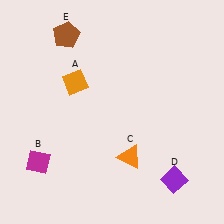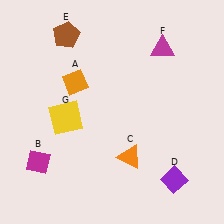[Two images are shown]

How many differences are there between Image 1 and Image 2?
There are 2 differences between the two images.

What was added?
A magenta triangle (F), a yellow square (G) were added in Image 2.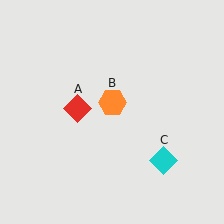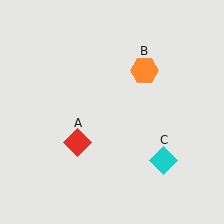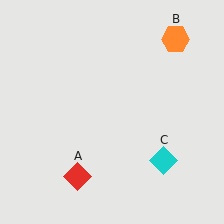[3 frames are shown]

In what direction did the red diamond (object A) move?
The red diamond (object A) moved down.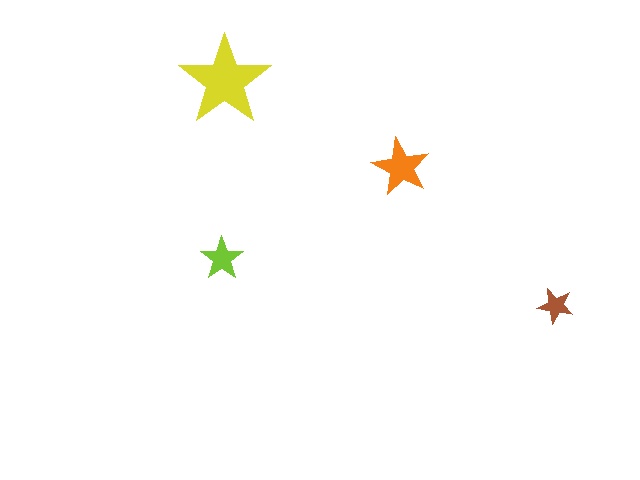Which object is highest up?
The yellow star is topmost.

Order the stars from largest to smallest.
the yellow one, the orange one, the lime one, the brown one.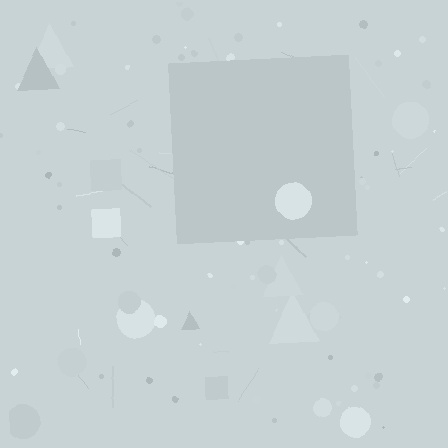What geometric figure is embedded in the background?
A square is embedded in the background.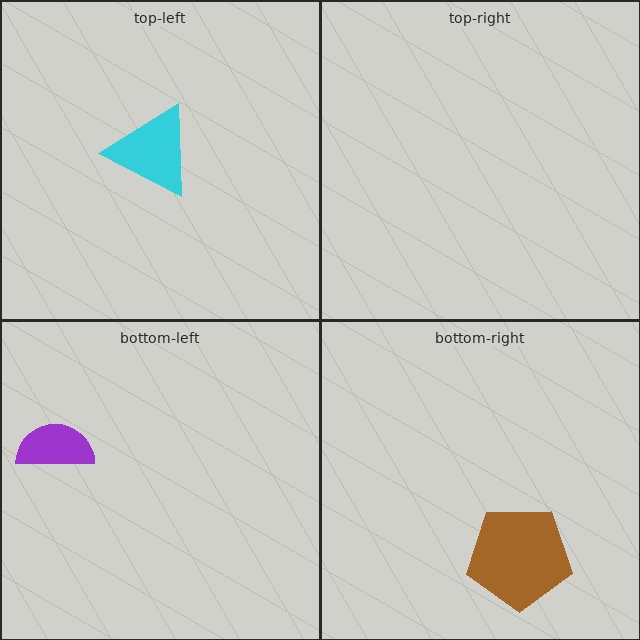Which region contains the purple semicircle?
The bottom-left region.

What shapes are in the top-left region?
The cyan triangle.